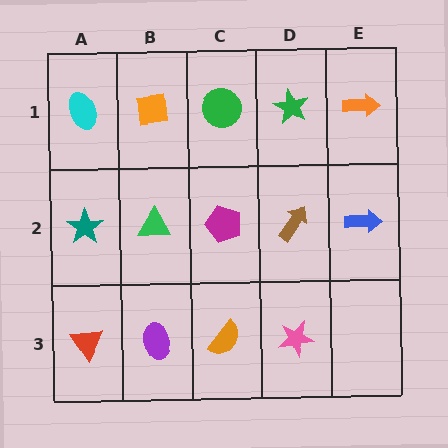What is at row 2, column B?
A green triangle.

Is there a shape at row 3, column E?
No, that cell is empty.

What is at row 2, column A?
A teal star.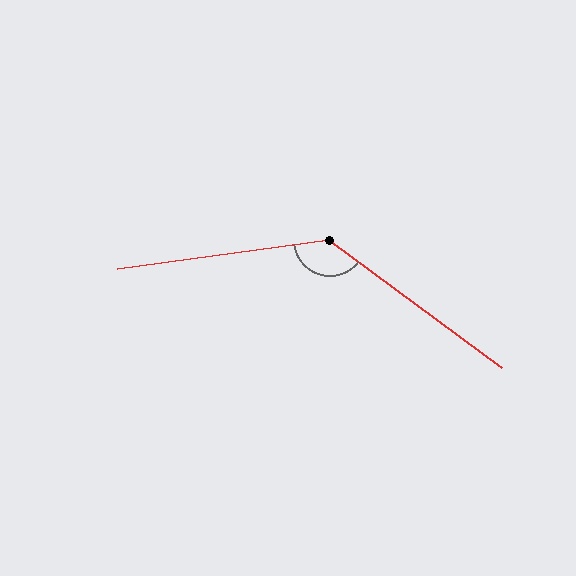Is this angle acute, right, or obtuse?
It is obtuse.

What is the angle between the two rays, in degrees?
Approximately 136 degrees.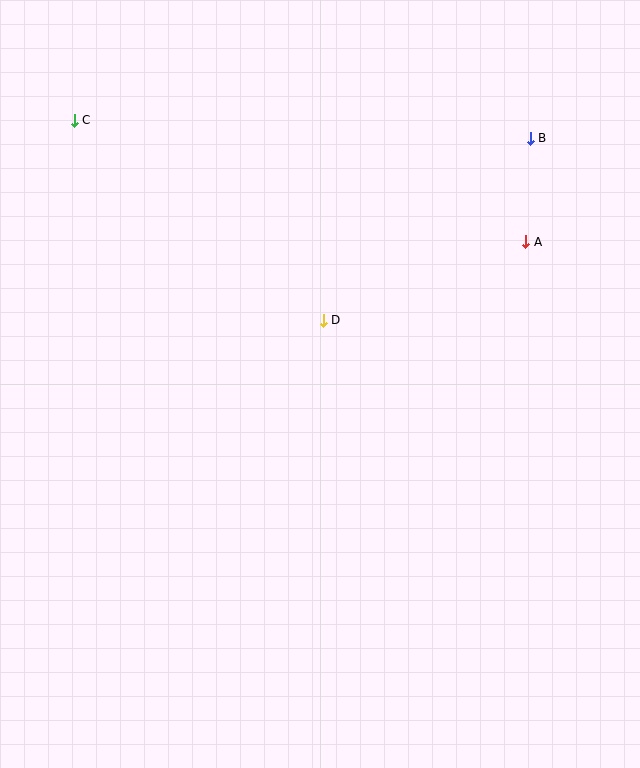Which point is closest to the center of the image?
Point D at (323, 320) is closest to the center.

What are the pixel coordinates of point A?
Point A is at (526, 242).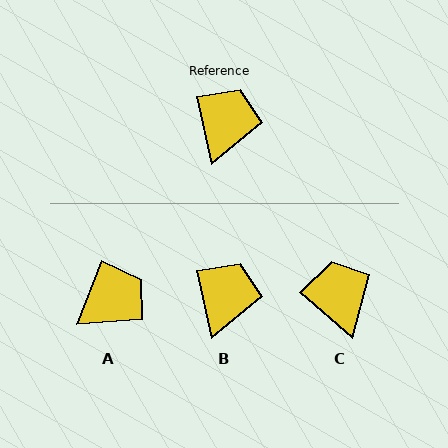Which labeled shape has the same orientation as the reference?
B.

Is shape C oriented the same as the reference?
No, it is off by about 36 degrees.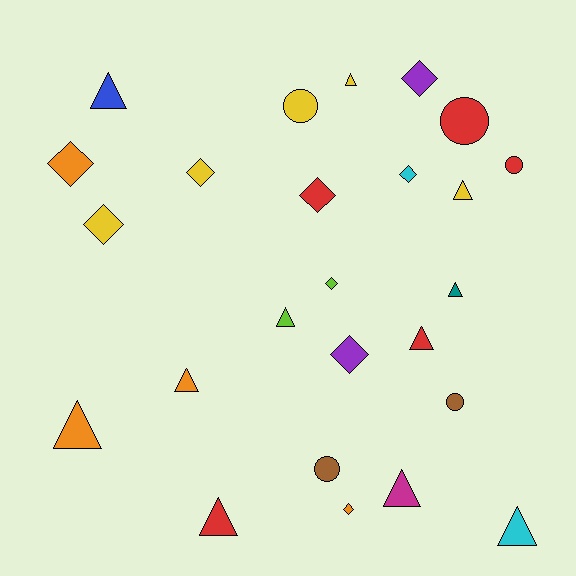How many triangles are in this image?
There are 11 triangles.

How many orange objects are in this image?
There are 4 orange objects.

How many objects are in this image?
There are 25 objects.